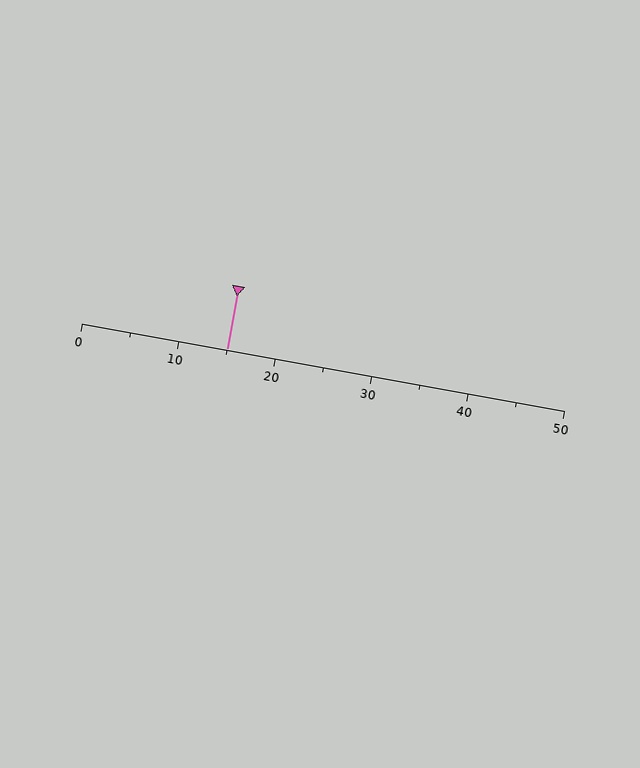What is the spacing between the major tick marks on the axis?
The major ticks are spaced 10 apart.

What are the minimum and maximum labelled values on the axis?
The axis runs from 0 to 50.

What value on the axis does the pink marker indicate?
The marker indicates approximately 15.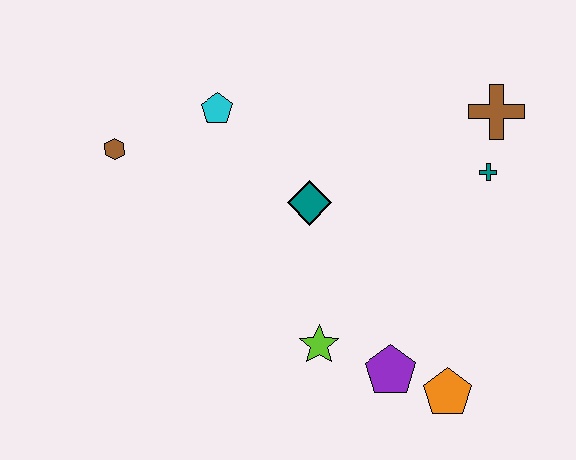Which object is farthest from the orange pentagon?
The brown hexagon is farthest from the orange pentagon.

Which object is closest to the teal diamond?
The cyan pentagon is closest to the teal diamond.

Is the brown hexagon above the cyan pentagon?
No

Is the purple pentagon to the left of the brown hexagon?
No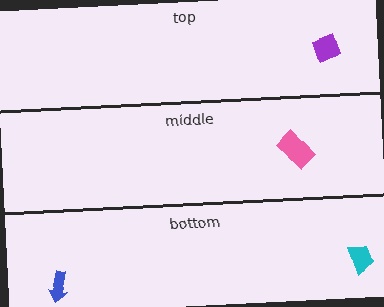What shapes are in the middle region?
The pink rectangle.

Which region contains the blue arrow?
The bottom region.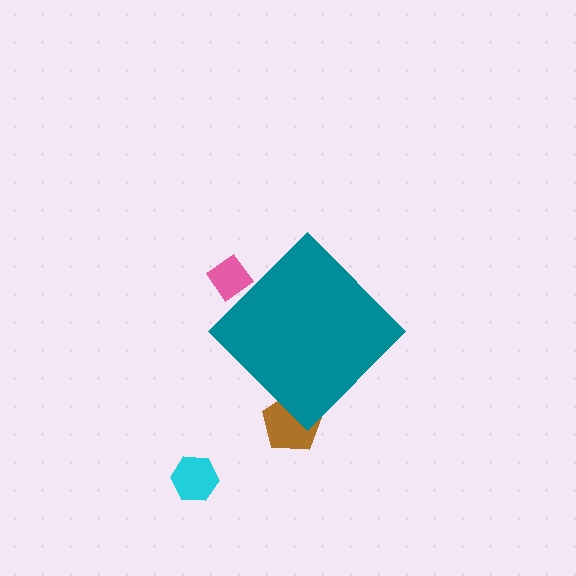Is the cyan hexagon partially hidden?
No, the cyan hexagon is fully visible.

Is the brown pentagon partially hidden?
Yes, the brown pentagon is partially hidden behind the teal diamond.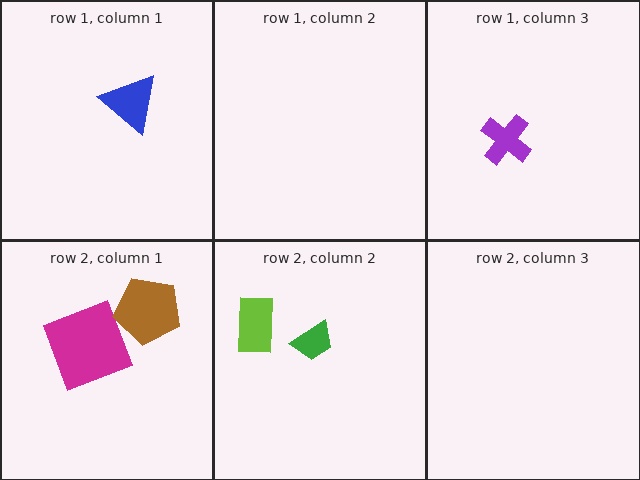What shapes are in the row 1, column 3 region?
The purple cross.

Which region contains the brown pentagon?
The row 2, column 1 region.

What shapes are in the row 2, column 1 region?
The magenta square, the brown pentagon.